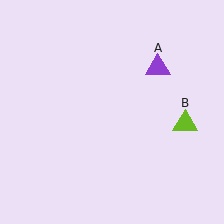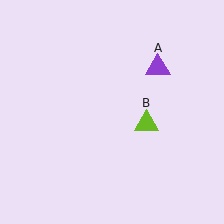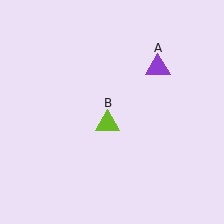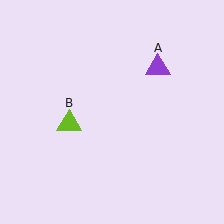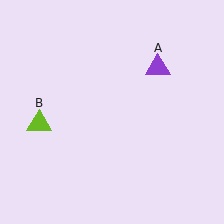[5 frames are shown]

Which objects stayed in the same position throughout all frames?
Purple triangle (object A) remained stationary.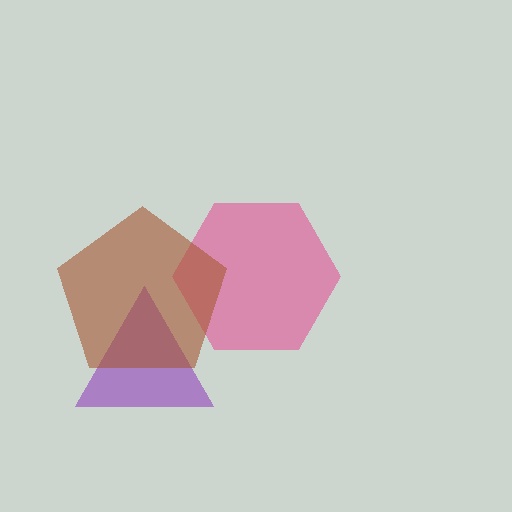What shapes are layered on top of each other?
The layered shapes are: a pink hexagon, a purple triangle, a brown pentagon.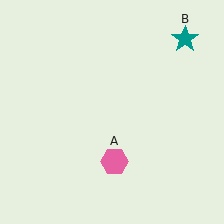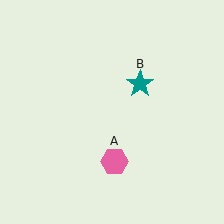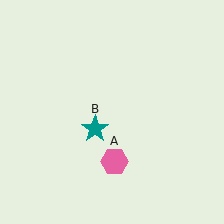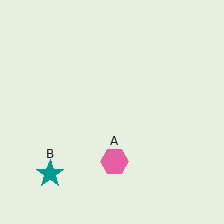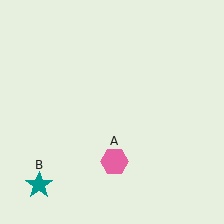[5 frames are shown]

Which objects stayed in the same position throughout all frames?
Pink hexagon (object A) remained stationary.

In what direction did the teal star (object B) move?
The teal star (object B) moved down and to the left.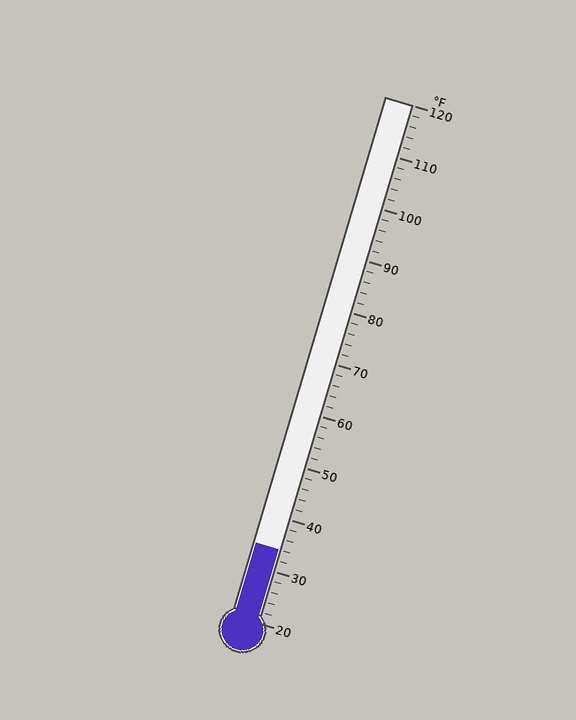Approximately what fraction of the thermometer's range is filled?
The thermometer is filled to approximately 15% of its range.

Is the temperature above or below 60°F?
The temperature is below 60°F.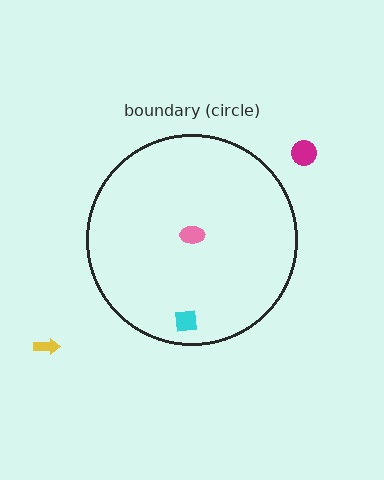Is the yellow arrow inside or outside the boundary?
Outside.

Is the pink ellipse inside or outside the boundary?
Inside.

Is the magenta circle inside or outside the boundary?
Outside.